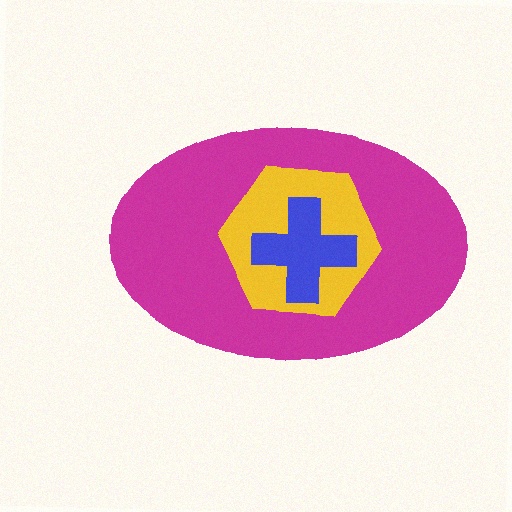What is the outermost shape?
The magenta ellipse.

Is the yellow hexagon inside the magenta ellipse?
Yes.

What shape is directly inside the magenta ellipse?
The yellow hexagon.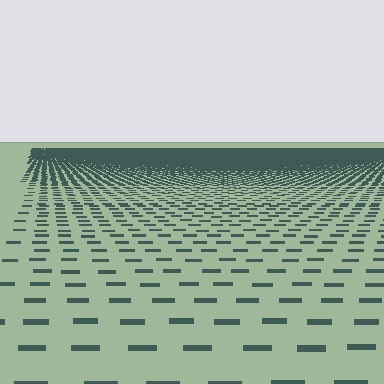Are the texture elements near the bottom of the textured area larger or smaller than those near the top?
Larger. Near the bottom, elements are closer to the viewer and appear at a bigger on-screen size.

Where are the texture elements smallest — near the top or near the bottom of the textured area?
Near the top.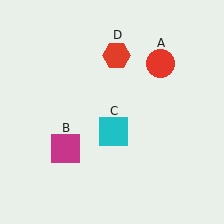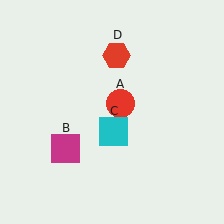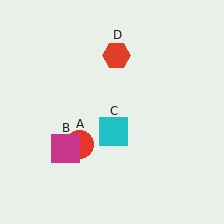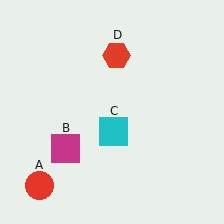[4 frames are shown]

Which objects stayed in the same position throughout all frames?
Magenta square (object B) and cyan square (object C) and red hexagon (object D) remained stationary.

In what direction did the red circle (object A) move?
The red circle (object A) moved down and to the left.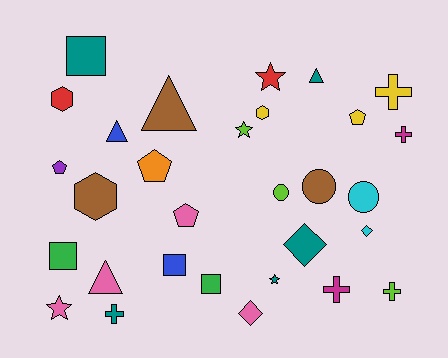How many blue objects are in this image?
There are 2 blue objects.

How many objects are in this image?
There are 30 objects.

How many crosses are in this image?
There are 5 crosses.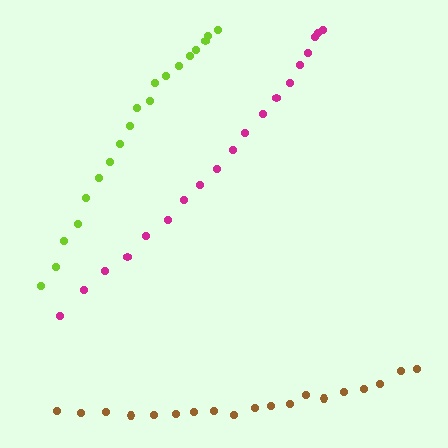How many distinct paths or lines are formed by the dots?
There are 3 distinct paths.